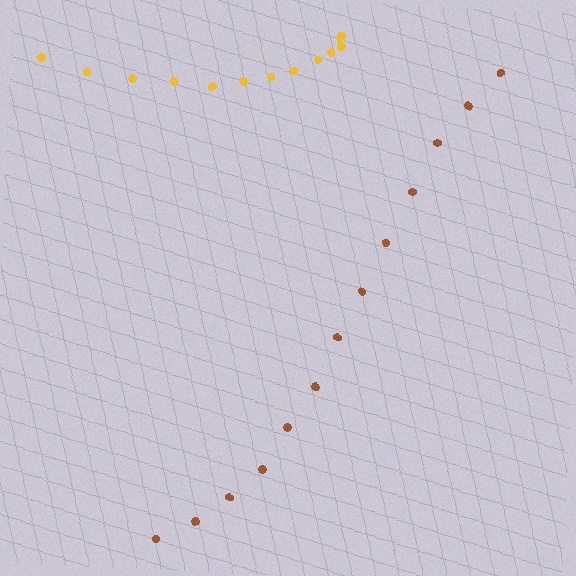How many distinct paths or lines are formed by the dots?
There are 2 distinct paths.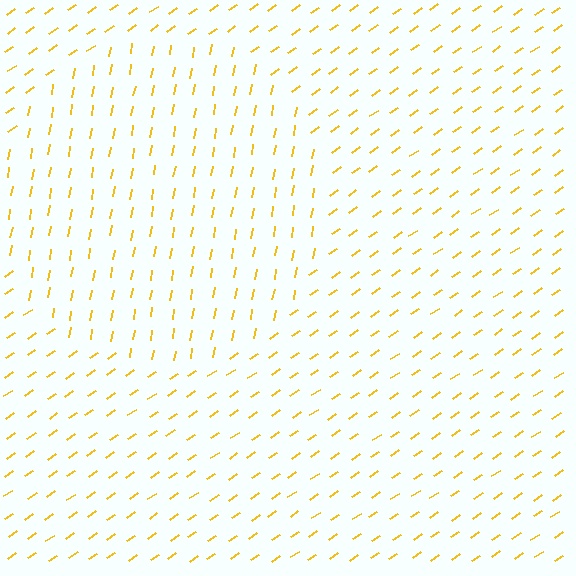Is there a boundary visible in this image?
Yes, there is a texture boundary formed by a change in line orientation.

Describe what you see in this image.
The image is filled with small yellow line segments. A circle region in the image has lines oriented differently from the surrounding lines, creating a visible texture boundary.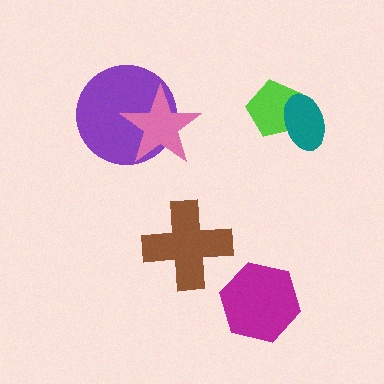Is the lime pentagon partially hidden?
Yes, it is partially covered by another shape.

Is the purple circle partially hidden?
Yes, it is partially covered by another shape.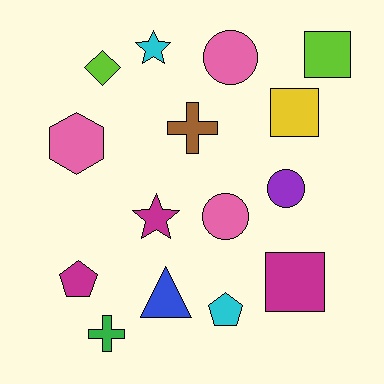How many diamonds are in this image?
There is 1 diamond.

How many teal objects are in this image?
There are no teal objects.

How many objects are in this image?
There are 15 objects.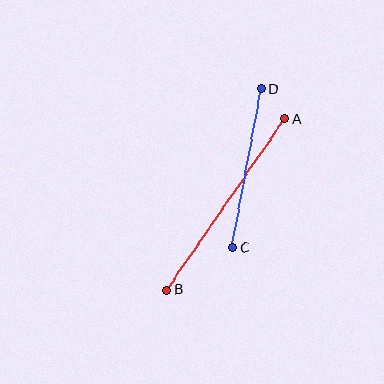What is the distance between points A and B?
The distance is approximately 208 pixels.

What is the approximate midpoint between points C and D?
The midpoint is at approximately (247, 168) pixels.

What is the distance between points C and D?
The distance is approximately 161 pixels.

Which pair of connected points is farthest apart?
Points A and B are farthest apart.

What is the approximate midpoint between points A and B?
The midpoint is at approximately (225, 204) pixels.